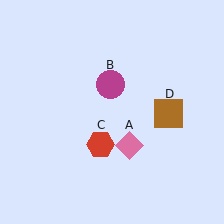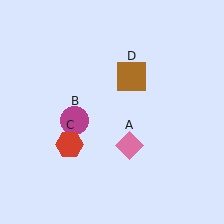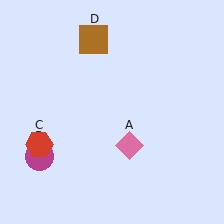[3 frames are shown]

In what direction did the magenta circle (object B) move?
The magenta circle (object B) moved down and to the left.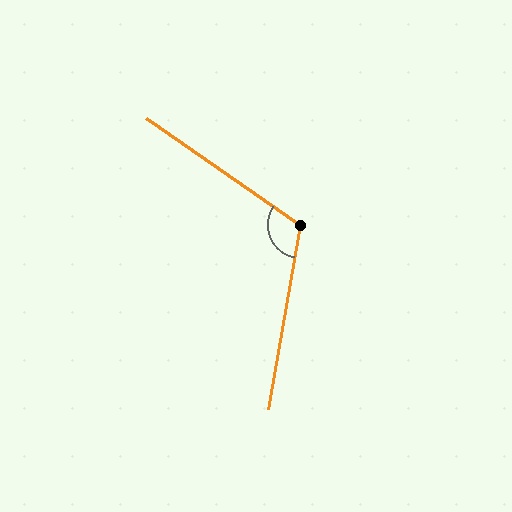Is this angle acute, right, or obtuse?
It is obtuse.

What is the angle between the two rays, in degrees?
Approximately 115 degrees.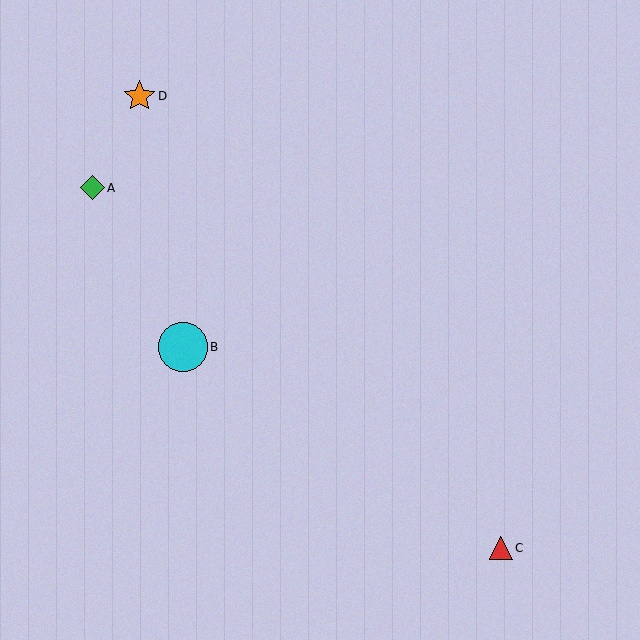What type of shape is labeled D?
Shape D is an orange star.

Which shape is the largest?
The cyan circle (labeled B) is the largest.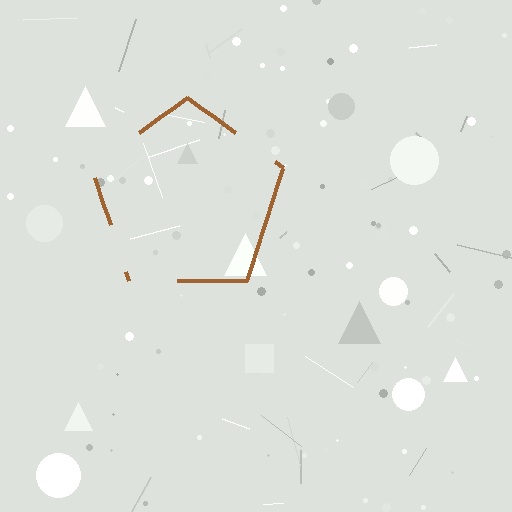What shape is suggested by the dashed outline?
The dashed outline suggests a pentagon.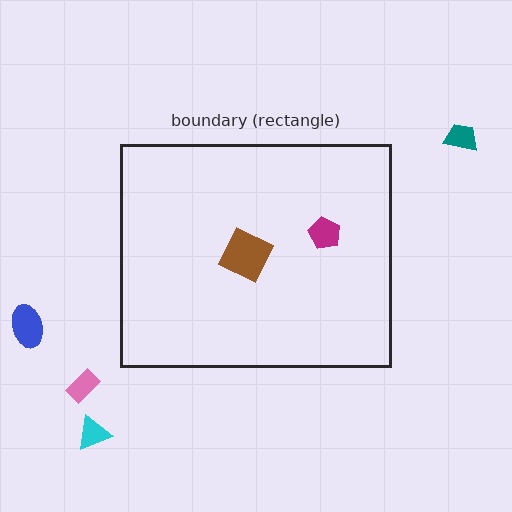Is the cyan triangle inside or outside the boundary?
Outside.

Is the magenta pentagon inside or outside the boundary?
Inside.